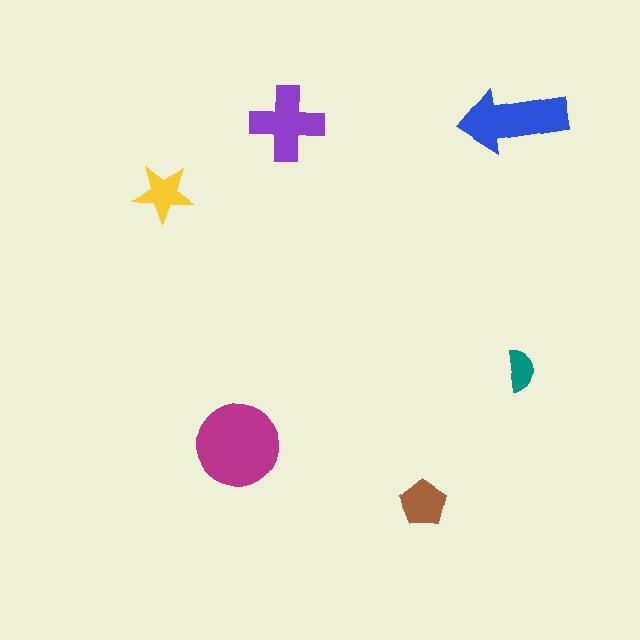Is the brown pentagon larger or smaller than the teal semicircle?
Larger.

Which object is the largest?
The magenta circle.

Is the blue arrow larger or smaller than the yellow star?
Larger.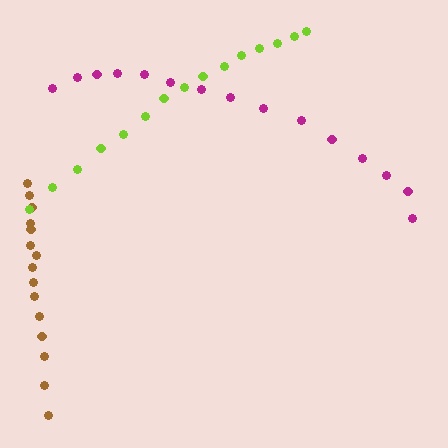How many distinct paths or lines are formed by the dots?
There are 3 distinct paths.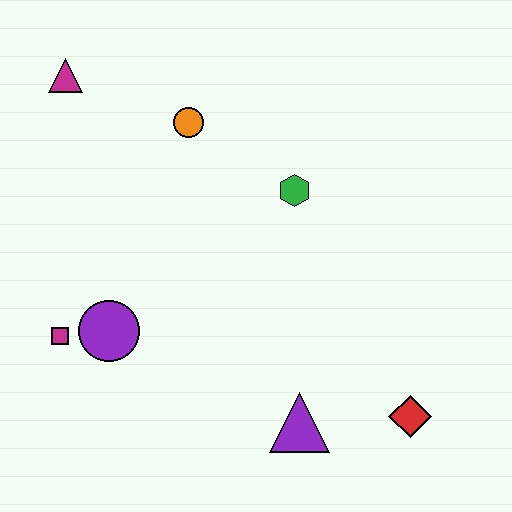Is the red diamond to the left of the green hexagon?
No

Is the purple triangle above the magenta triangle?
No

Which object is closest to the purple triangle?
The red diamond is closest to the purple triangle.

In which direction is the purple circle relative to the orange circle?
The purple circle is below the orange circle.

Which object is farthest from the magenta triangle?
The red diamond is farthest from the magenta triangle.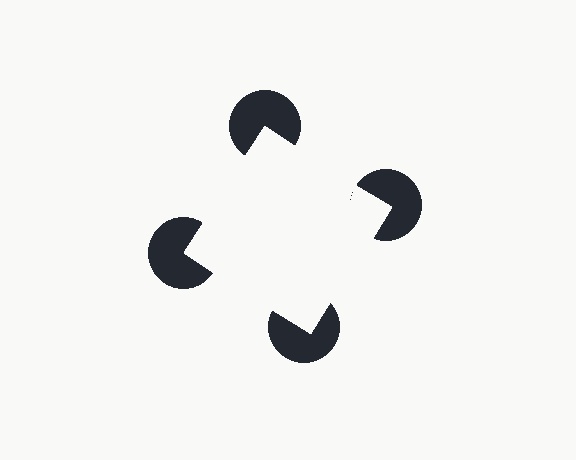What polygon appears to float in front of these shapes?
An illusory square — its edges are inferred from the aligned wedge cuts in the pac-man discs, not physically drawn.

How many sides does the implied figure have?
4 sides.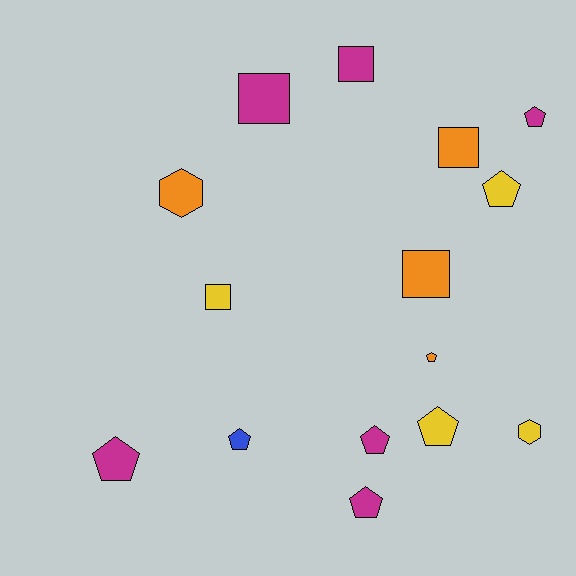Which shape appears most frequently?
Pentagon, with 8 objects.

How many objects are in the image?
There are 15 objects.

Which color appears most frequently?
Magenta, with 6 objects.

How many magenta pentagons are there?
There are 4 magenta pentagons.